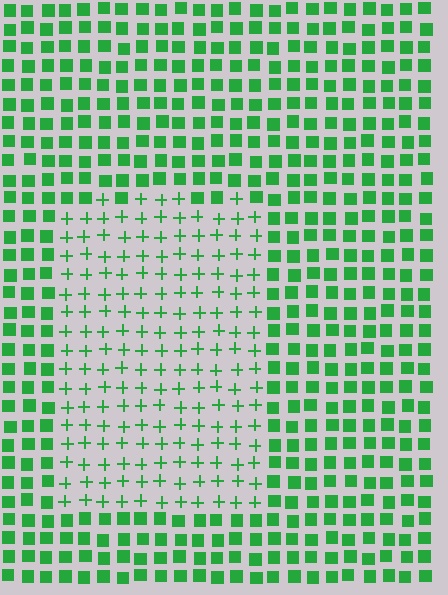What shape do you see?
I see a rectangle.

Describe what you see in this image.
The image is filled with small green elements arranged in a uniform grid. A rectangle-shaped region contains plus signs, while the surrounding area contains squares. The boundary is defined purely by the change in element shape.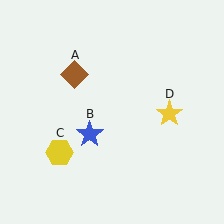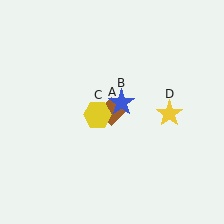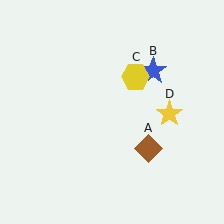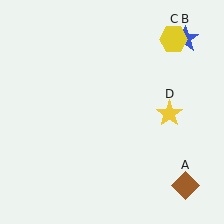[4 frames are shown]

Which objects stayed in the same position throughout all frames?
Yellow star (object D) remained stationary.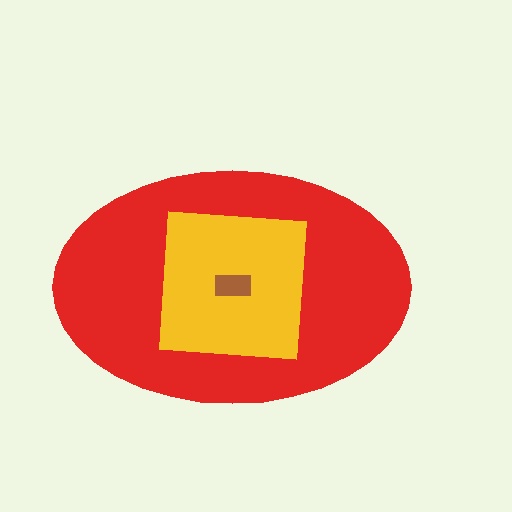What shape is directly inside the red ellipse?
The yellow square.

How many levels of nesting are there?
3.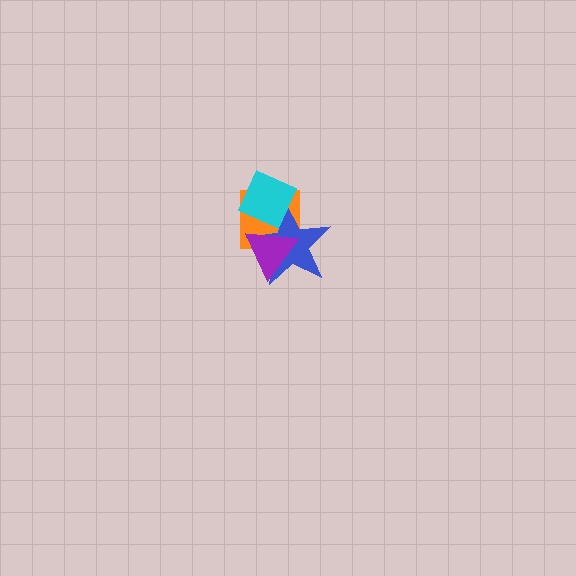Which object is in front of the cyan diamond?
The purple triangle is in front of the cyan diamond.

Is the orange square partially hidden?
Yes, it is partially covered by another shape.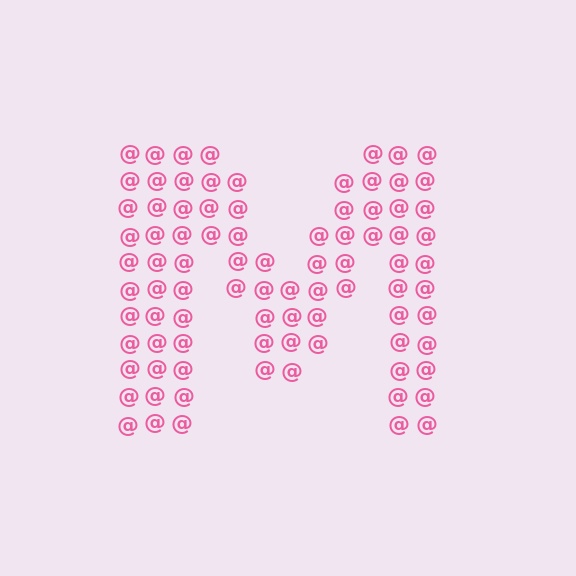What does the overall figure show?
The overall figure shows the letter M.